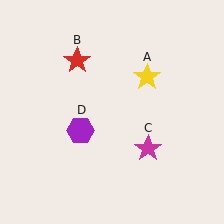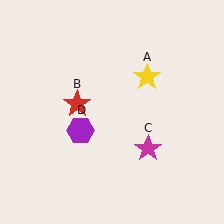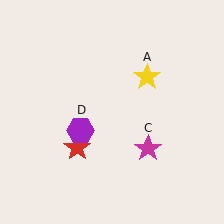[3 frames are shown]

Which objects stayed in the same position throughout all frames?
Yellow star (object A) and magenta star (object C) and purple hexagon (object D) remained stationary.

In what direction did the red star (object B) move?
The red star (object B) moved down.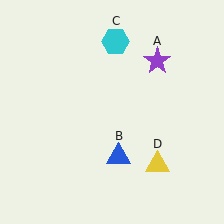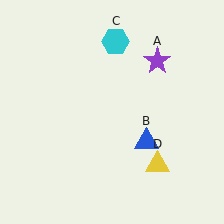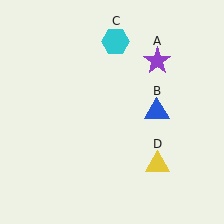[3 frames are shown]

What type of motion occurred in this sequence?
The blue triangle (object B) rotated counterclockwise around the center of the scene.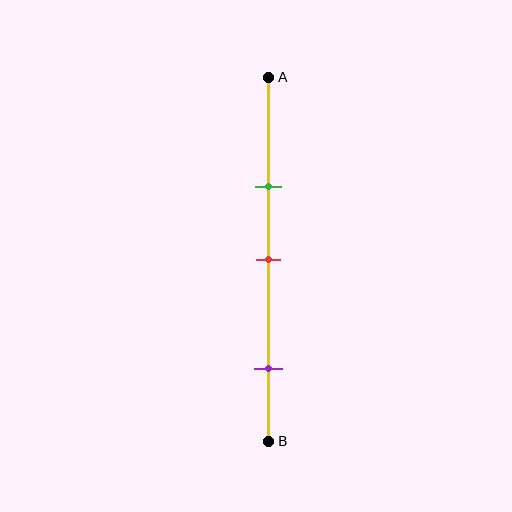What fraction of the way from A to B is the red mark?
The red mark is approximately 50% (0.5) of the way from A to B.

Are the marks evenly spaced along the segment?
No, the marks are not evenly spaced.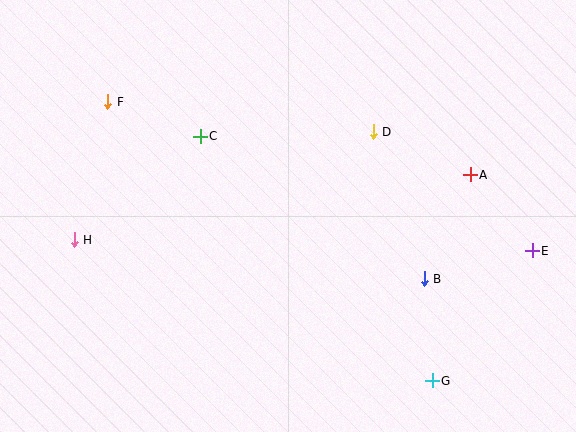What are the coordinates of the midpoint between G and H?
The midpoint between G and H is at (253, 310).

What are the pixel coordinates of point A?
Point A is at (470, 175).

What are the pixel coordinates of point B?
Point B is at (424, 279).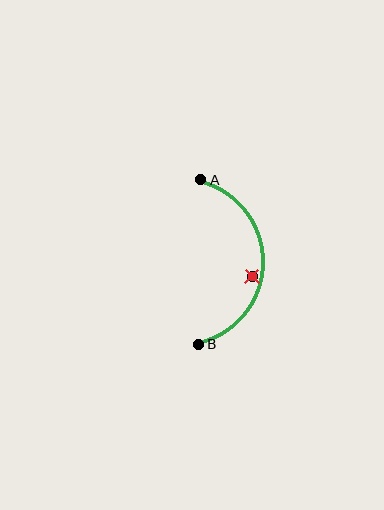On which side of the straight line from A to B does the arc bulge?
The arc bulges to the right of the straight line connecting A and B.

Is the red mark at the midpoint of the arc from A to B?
No — the red mark does not lie on the arc at all. It sits slightly inside the curve.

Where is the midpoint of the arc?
The arc midpoint is the point on the curve farthest from the straight line joining A and B. It sits to the right of that line.